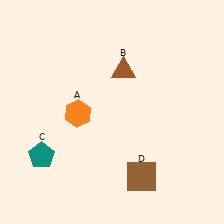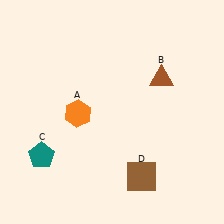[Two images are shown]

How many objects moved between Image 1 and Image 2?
1 object moved between the two images.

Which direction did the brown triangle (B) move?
The brown triangle (B) moved right.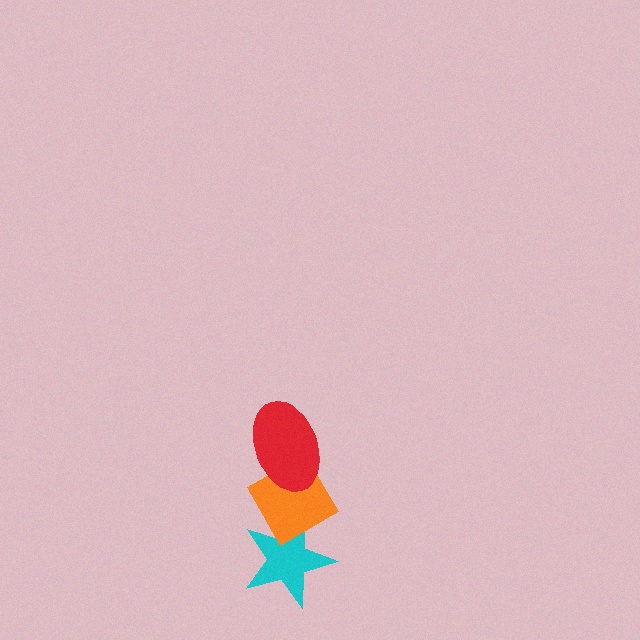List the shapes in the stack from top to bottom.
From top to bottom: the red ellipse, the orange diamond, the cyan star.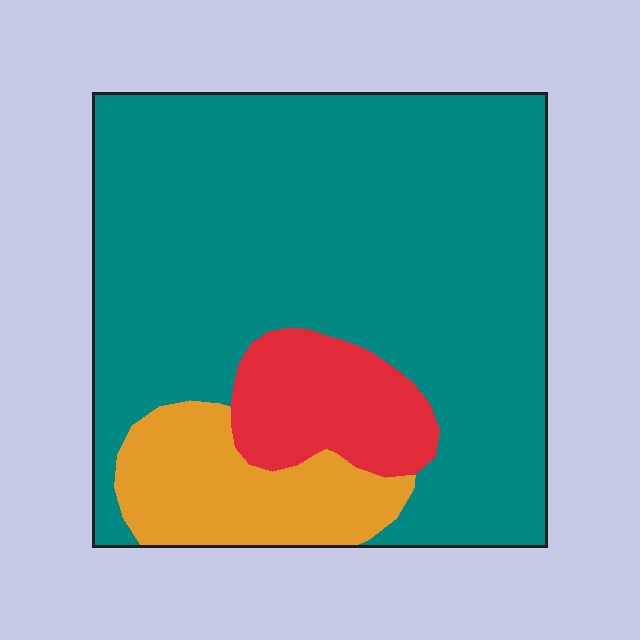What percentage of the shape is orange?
Orange takes up about one eighth (1/8) of the shape.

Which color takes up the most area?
Teal, at roughly 75%.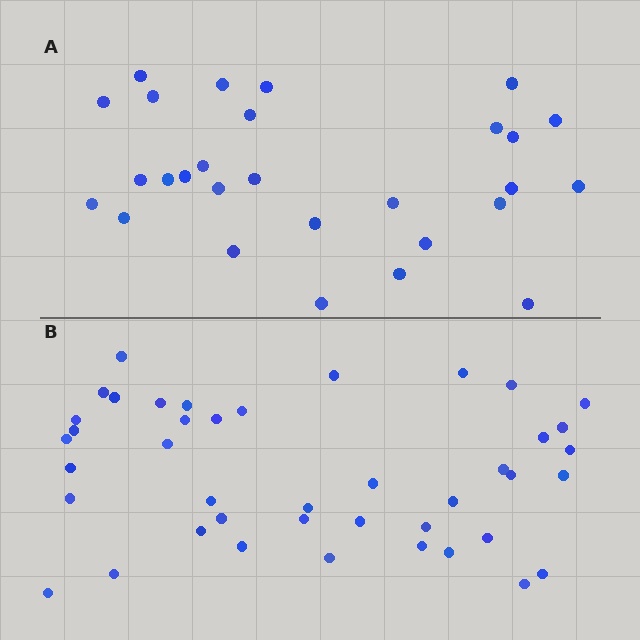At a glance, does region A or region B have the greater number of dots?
Region B (the bottom region) has more dots.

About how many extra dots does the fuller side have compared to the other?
Region B has approximately 15 more dots than region A.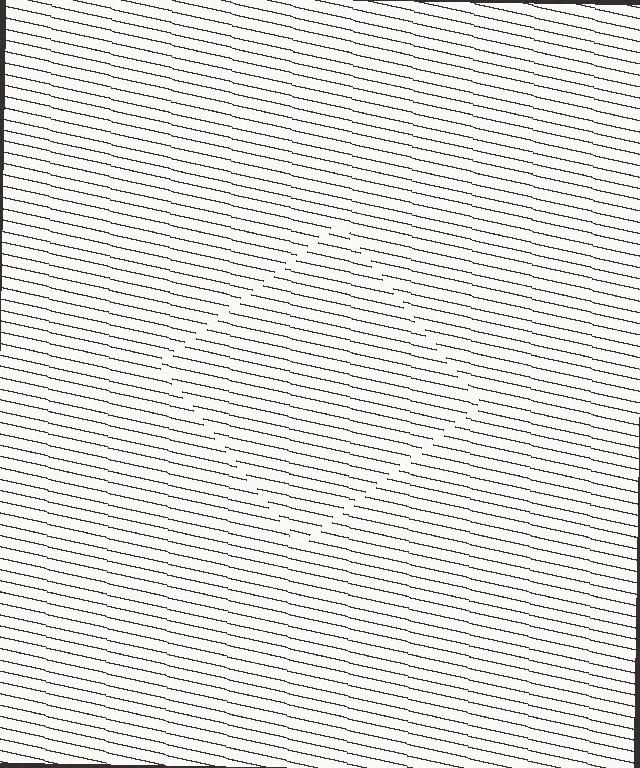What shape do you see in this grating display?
An illusory square. The interior of the shape contains the same grating, shifted by half a period — the contour is defined by the phase discontinuity where line-ends from the inner and outer gratings abut.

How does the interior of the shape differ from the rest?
The interior of the shape contains the same grating, shifted by half a period — the contour is defined by the phase discontinuity where line-ends from the inner and outer gratings abut.